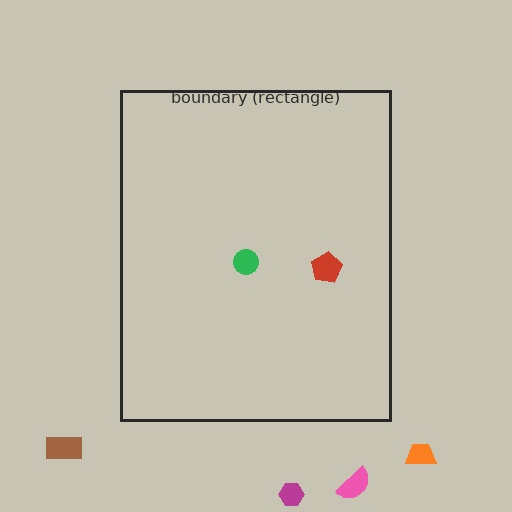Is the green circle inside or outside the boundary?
Inside.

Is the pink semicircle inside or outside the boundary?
Outside.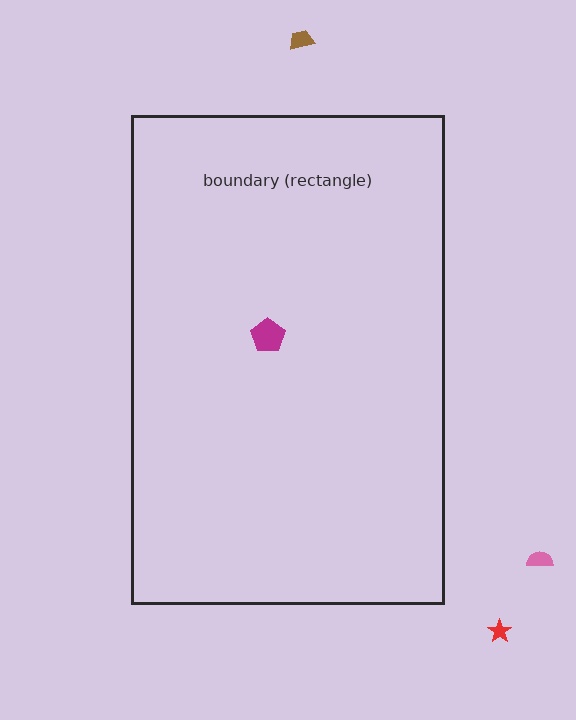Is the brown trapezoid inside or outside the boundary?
Outside.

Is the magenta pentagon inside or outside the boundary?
Inside.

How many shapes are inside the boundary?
1 inside, 3 outside.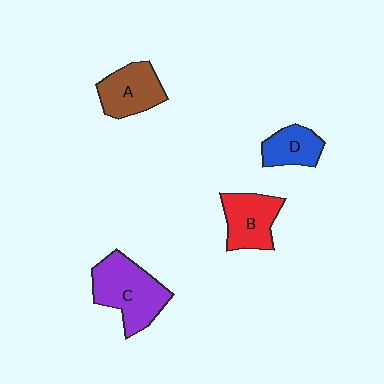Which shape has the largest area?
Shape C (purple).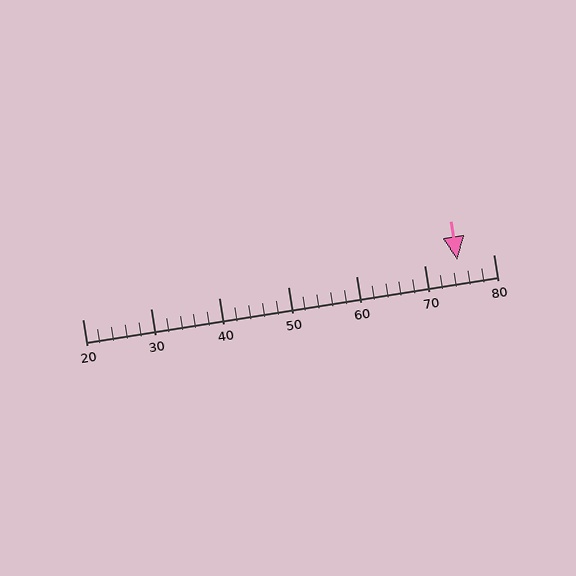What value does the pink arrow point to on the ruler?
The pink arrow points to approximately 75.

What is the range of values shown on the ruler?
The ruler shows values from 20 to 80.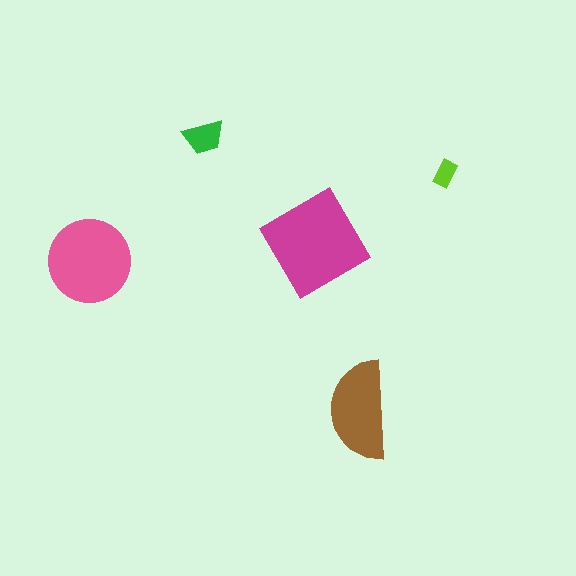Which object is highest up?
The green trapezoid is topmost.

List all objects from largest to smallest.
The magenta diamond, the pink circle, the brown semicircle, the green trapezoid, the lime rectangle.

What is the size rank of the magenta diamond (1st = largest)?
1st.